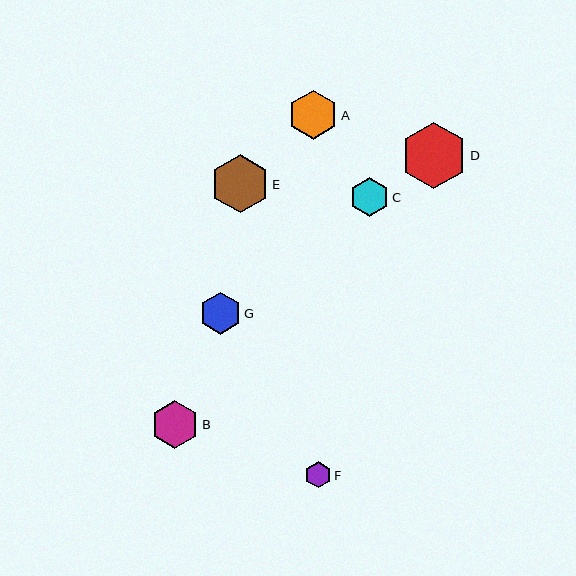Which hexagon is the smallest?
Hexagon F is the smallest with a size of approximately 26 pixels.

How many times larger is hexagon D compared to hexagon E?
Hexagon D is approximately 1.1 times the size of hexagon E.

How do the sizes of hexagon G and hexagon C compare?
Hexagon G and hexagon C are approximately the same size.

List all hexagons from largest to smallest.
From largest to smallest: D, E, A, B, G, C, F.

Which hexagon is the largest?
Hexagon D is the largest with a size of approximately 66 pixels.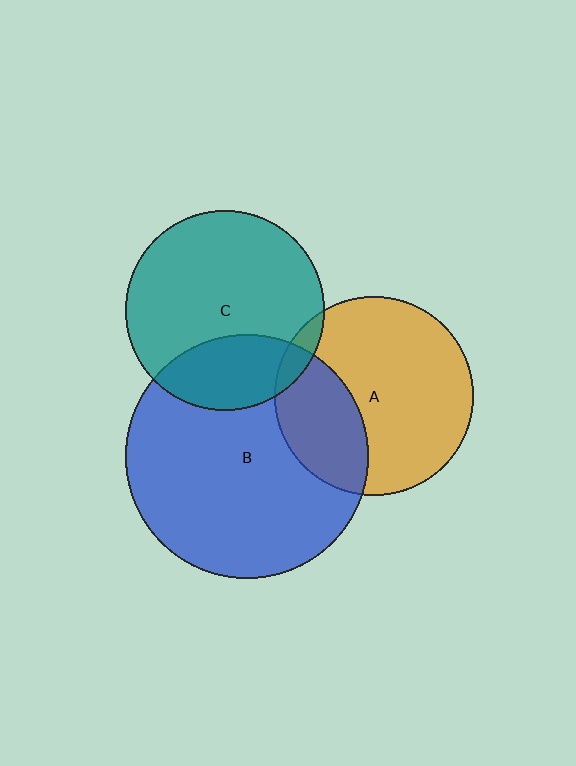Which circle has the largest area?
Circle B (blue).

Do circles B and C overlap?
Yes.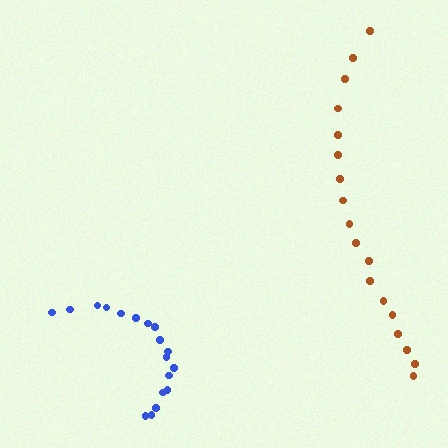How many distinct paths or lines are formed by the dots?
There are 2 distinct paths.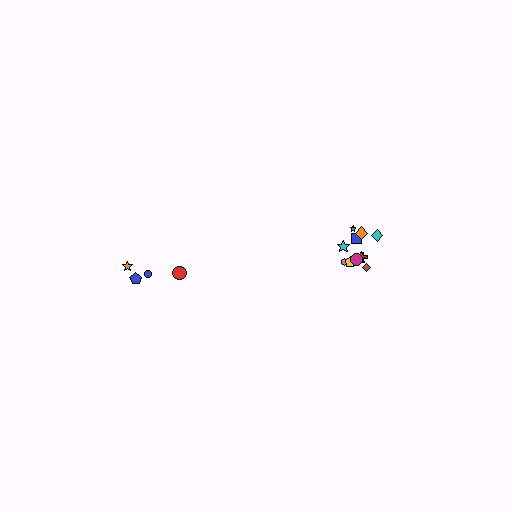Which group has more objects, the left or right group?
The right group.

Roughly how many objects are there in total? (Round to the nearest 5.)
Roughly 15 objects in total.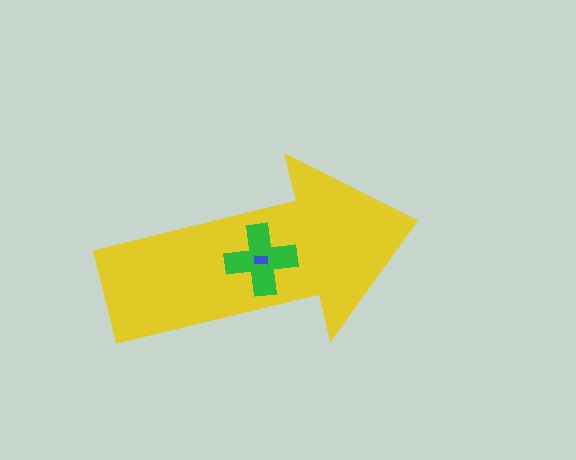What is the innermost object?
The blue rectangle.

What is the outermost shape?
The yellow arrow.